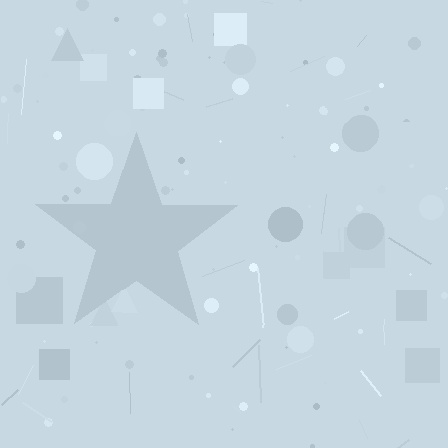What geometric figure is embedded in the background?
A star is embedded in the background.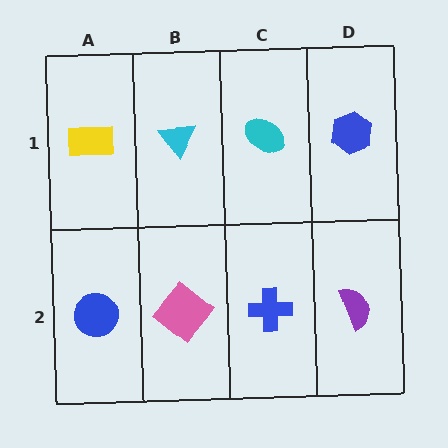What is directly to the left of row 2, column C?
A pink diamond.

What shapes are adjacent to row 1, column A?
A blue circle (row 2, column A), a cyan triangle (row 1, column B).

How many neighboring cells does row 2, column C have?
3.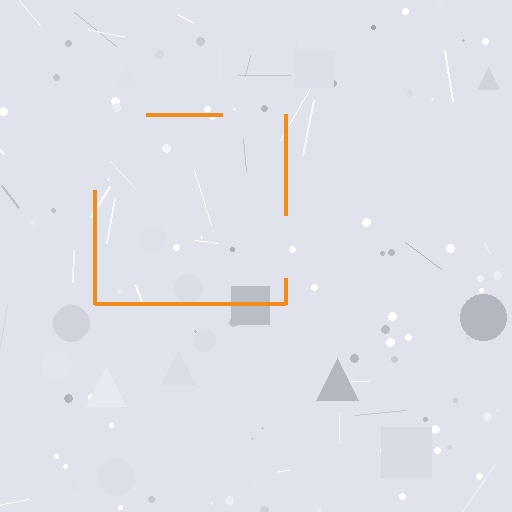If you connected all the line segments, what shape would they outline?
They would outline a square.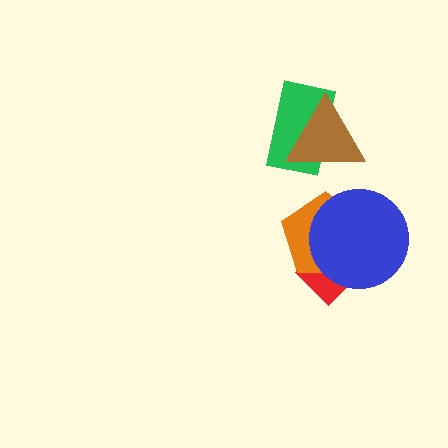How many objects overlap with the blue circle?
2 objects overlap with the blue circle.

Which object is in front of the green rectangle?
The brown triangle is in front of the green rectangle.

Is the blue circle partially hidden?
No, no other shape covers it.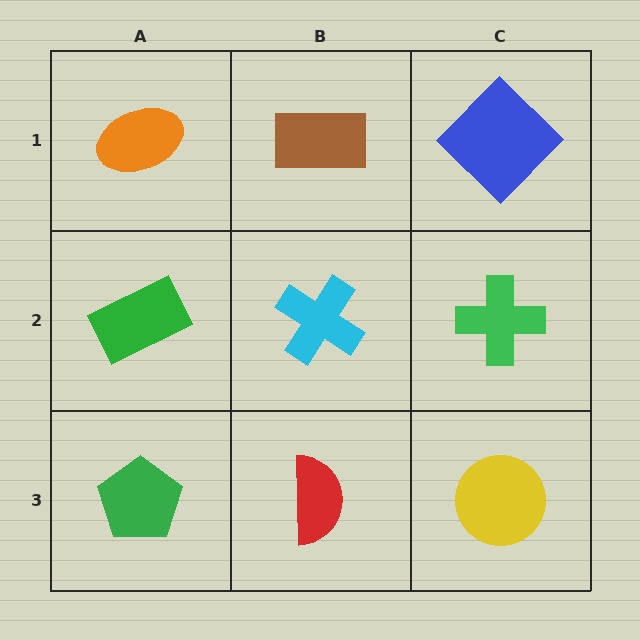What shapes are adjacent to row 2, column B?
A brown rectangle (row 1, column B), a red semicircle (row 3, column B), a green rectangle (row 2, column A), a green cross (row 2, column C).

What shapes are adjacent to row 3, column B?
A cyan cross (row 2, column B), a green pentagon (row 3, column A), a yellow circle (row 3, column C).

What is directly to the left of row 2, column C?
A cyan cross.